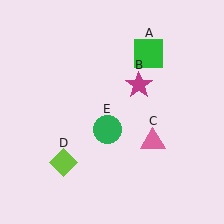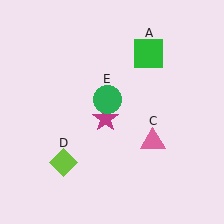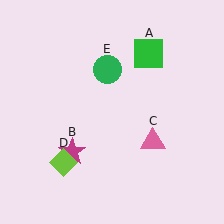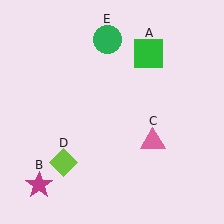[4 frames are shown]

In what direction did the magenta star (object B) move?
The magenta star (object B) moved down and to the left.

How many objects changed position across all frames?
2 objects changed position: magenta star (object B), green circle (object E).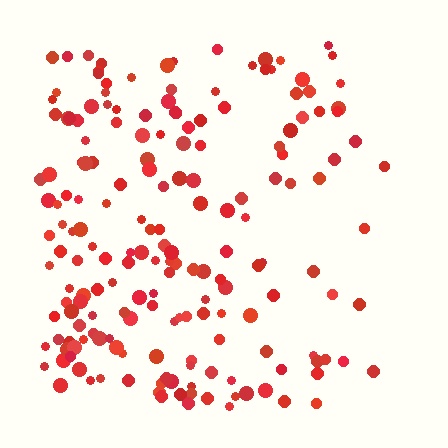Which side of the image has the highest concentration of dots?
The left.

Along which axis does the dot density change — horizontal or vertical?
Horizontal.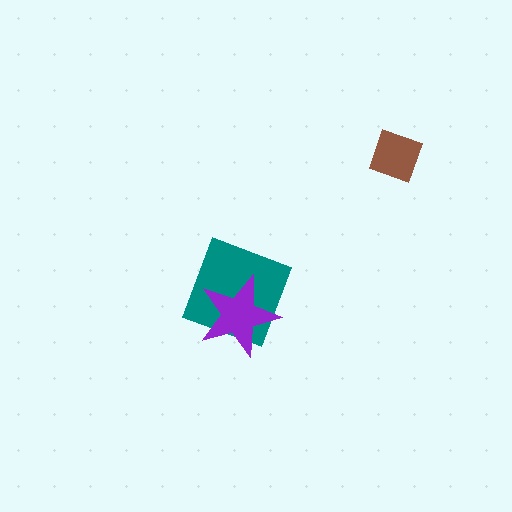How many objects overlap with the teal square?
1 object overlaps with the teal square.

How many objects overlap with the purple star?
1 object overlaps with the purple star.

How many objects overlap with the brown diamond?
0 objects overlap with the brown diamond.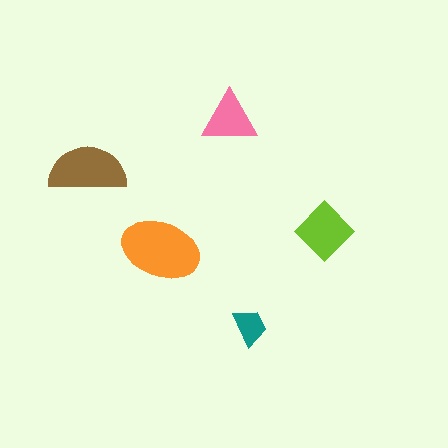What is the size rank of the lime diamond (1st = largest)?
3rd.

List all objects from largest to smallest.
The orange ellipse, the brown semicircle, the lime diamond, the pink triangle, the teal trapezoid.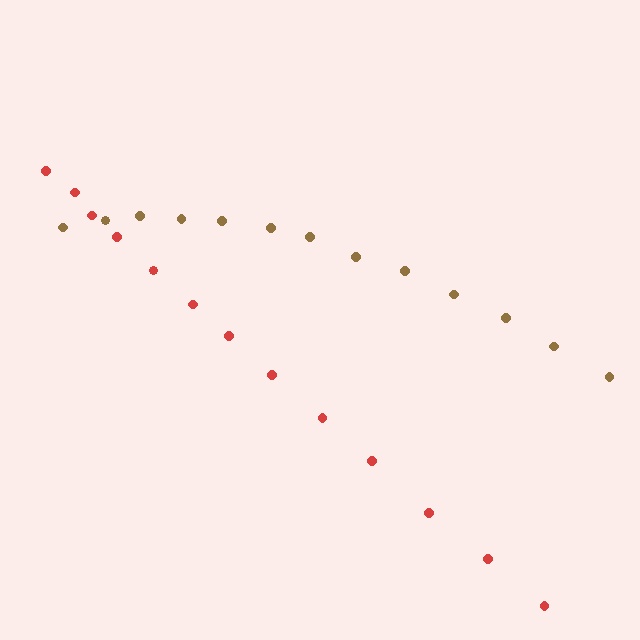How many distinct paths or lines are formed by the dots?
There are 2 distinct paths.